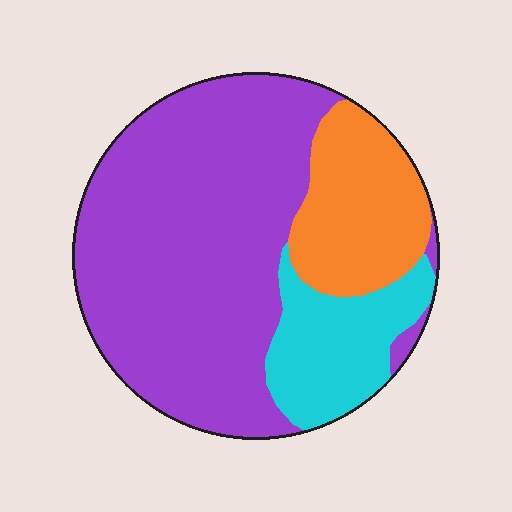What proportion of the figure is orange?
Orange takes up between a sixth and a third of the figure.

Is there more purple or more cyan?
Purple.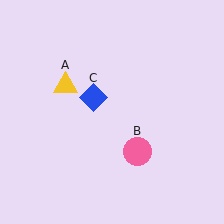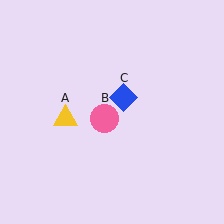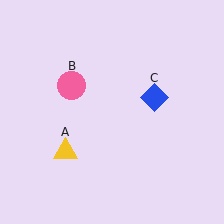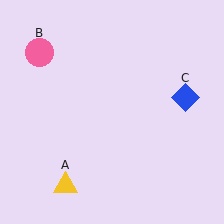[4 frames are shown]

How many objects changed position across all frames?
3 objects changed position: yellow triangle (object A), pink circle (object B), blue diamond (object C).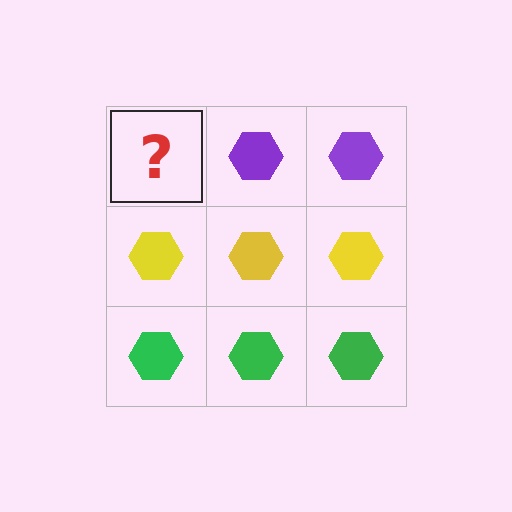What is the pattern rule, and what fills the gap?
The rule is that each row has a consistent color. The gap should be filled with a purple hexagon.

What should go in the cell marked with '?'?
The missing cell should contain a purple hexagon.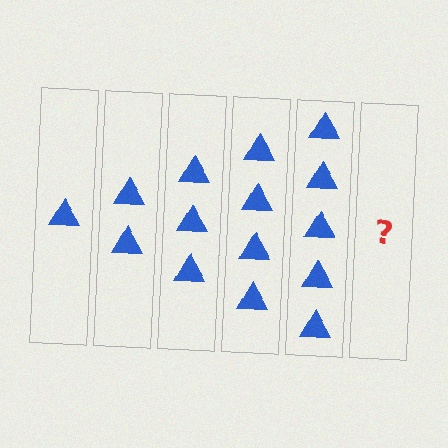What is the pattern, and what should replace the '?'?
The pattern is that each step adds one more triangle. The '?' should be 6 triangles.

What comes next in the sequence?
The next element should be 6 triangles.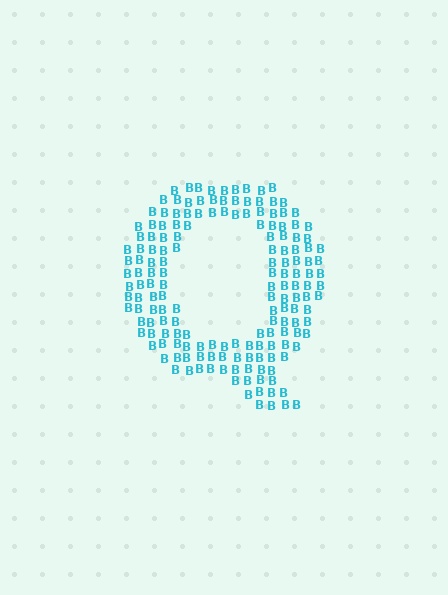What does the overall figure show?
The overall figure shows the letter Q.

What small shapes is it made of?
It is made of small letter B's.